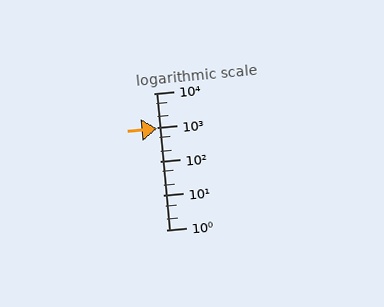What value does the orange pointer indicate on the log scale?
The pointer indicates approximately 890.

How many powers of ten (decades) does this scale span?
The scale spans 4 decades, from 1 to 10000.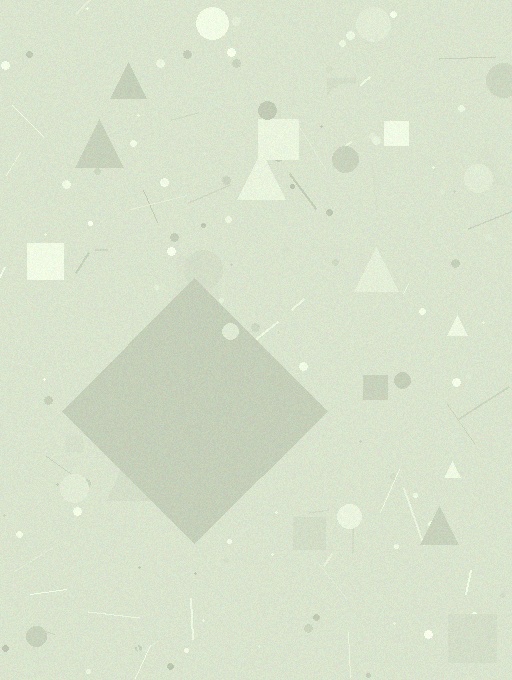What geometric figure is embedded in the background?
A diamond is embedded in the background.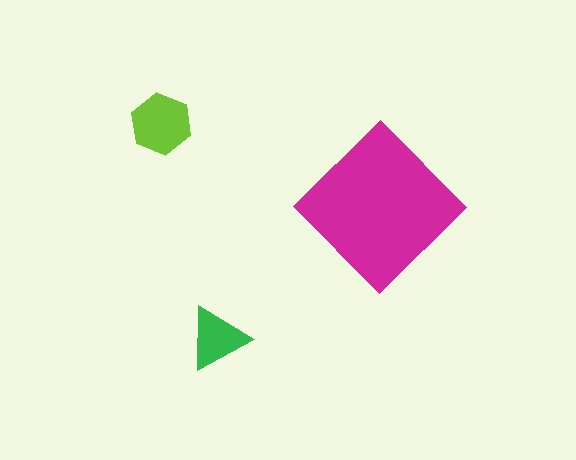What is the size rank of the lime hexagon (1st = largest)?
2nd.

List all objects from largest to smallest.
The magenta diamond, the lime hexagon, the green triangle.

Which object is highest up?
The lime hexagon is topmost.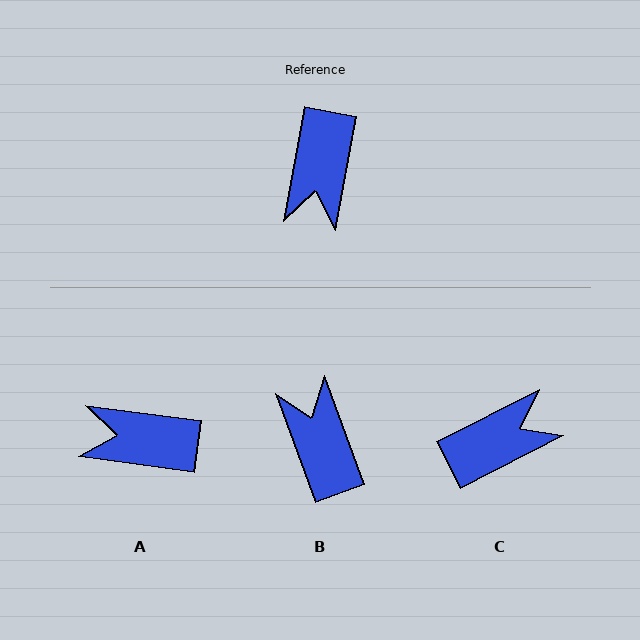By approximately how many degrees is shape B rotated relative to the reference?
Approximately 149 degrees clockwise.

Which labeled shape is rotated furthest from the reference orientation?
B, about 149 degrees away.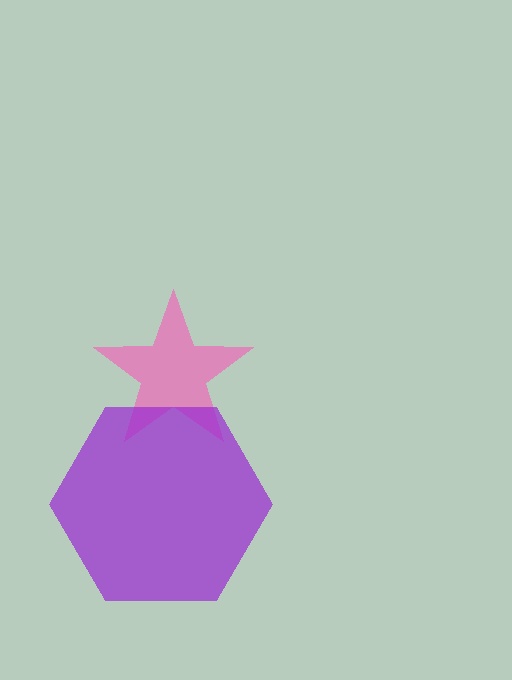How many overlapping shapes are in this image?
There are 2 overlapping shapes in the image.